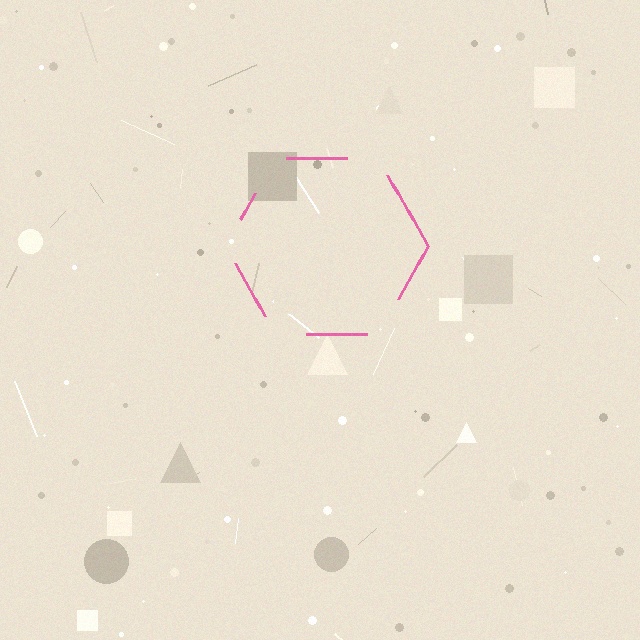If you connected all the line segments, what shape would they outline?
They would outline a hexagon.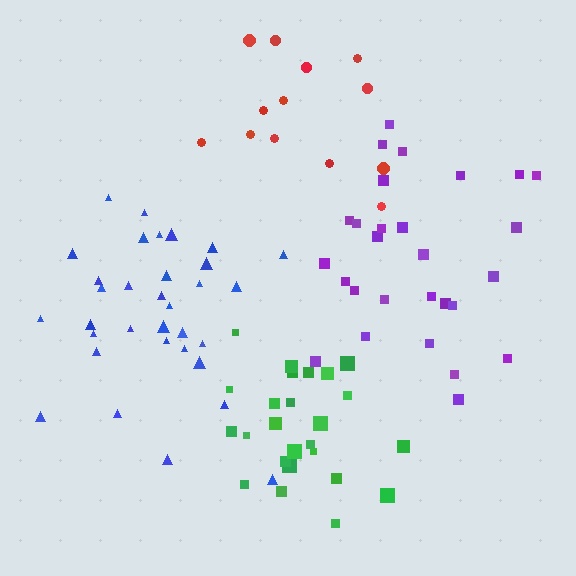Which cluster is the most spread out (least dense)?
Red.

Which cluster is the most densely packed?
Green.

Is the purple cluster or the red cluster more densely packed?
Purple.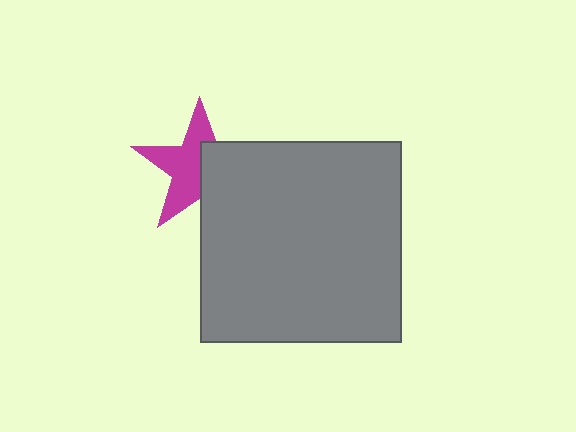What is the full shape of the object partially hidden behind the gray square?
The partially hidden object is a magenta star.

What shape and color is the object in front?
The object in front is a gray square.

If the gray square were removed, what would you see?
You would see the complete magenta star.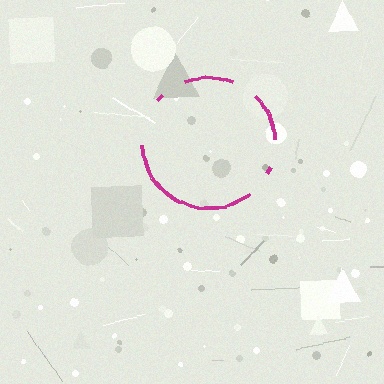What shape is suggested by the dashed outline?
The dashed outline suggests a circle.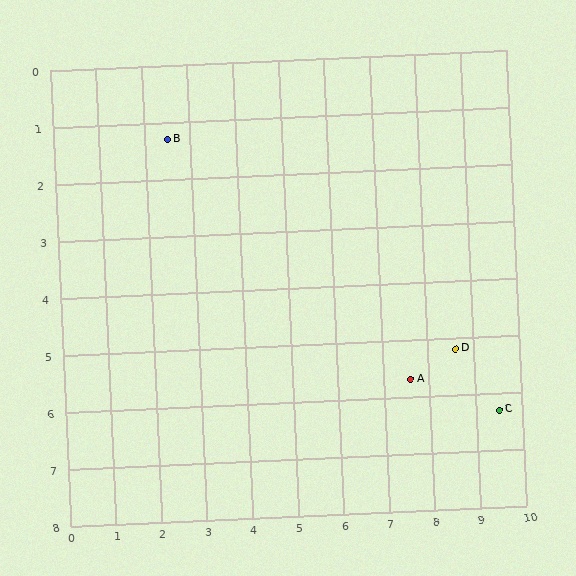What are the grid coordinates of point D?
Point D is at approximately (8.6, 5.2).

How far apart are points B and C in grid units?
Points B and C are about 8.6 grid units apart.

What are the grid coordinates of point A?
Point A is at approximately (7.6, 5.7).